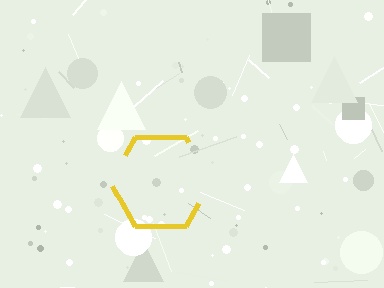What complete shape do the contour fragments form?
The contour fragments form a hexagon.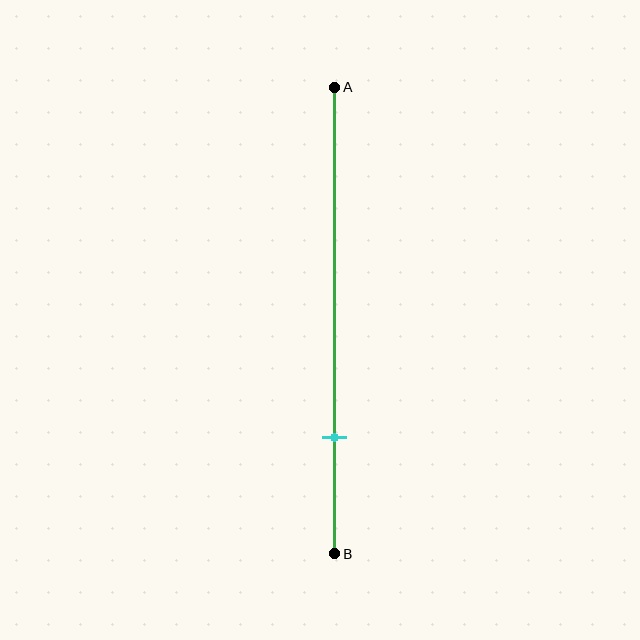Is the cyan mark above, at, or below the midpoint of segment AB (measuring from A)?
The cyan mark is below the midpoint of segment AB.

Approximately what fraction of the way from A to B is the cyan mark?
The cyan mark is approximately 75% of the way from A to B.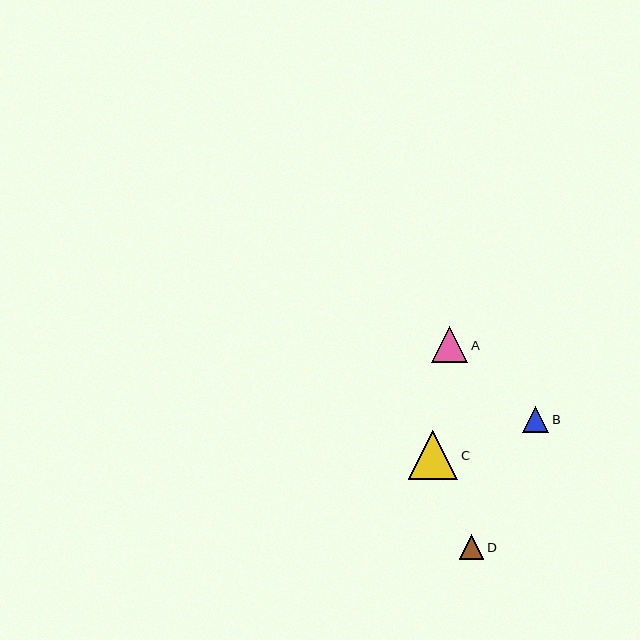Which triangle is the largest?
Triangle C is the largest with a size of approximately 49 pixels.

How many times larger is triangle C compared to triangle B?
Triangle C is approximately 1.9 times the size of triangle B.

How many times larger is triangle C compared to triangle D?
Triangle C is approximately 2.0 times the size of triangle D.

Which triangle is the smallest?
Triangle D is the smallest with a size of approximately 25 pixels.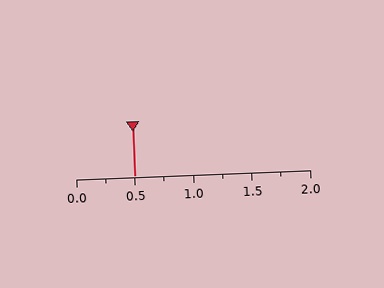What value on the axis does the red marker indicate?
The marker indicates approximately 0.5.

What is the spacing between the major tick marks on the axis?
The major ticks are spaced 0.5 apart.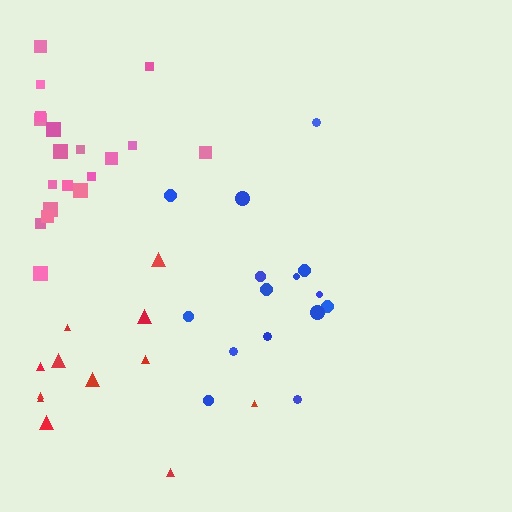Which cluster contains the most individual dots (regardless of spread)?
Pink (19).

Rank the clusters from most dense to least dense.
pink, red, blue.